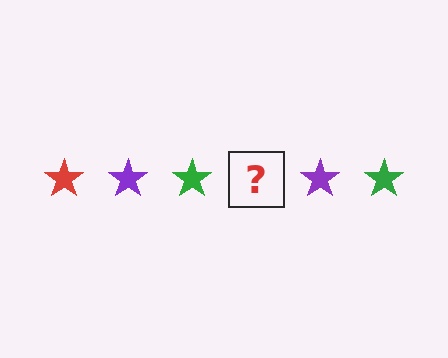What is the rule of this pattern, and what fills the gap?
The rule is that the pattern cycles through red, purple, green stars. The gap should be filled with a red star.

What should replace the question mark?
The question mark should be replaced with a red star.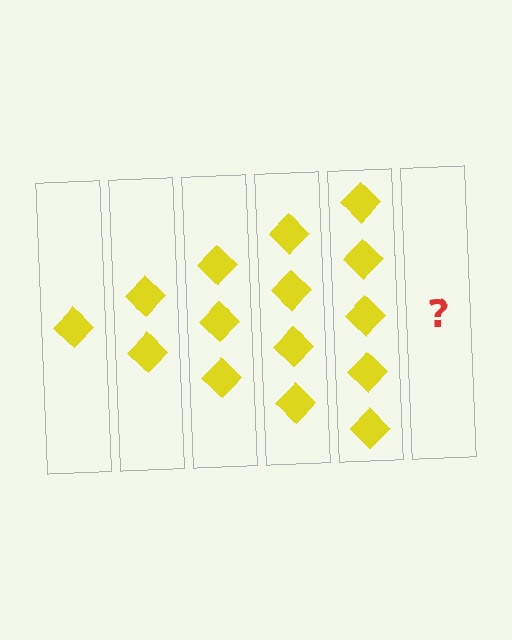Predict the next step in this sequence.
The next step is 6 diamonds.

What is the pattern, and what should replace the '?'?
The pattern is that each step adds one more diamond. The '?' should be 6 diamonds.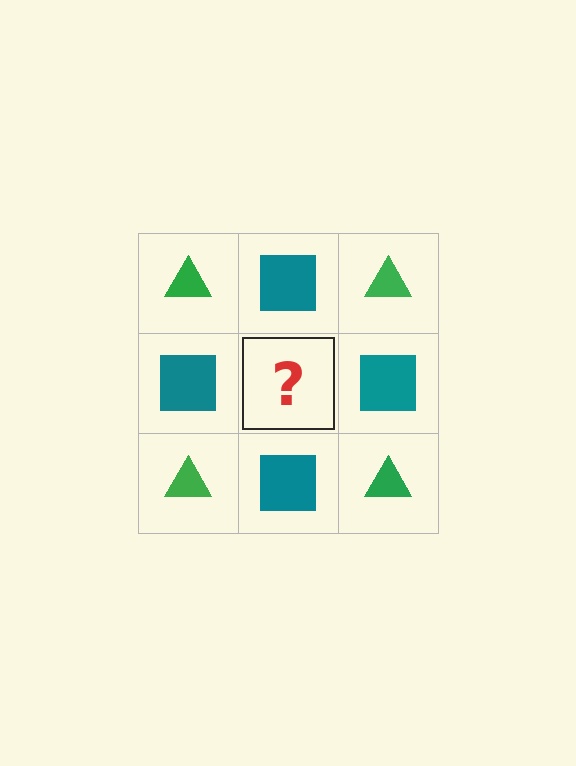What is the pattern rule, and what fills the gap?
The rule is that it alternates green triangle and teal square in a checkerboard pattern. The gap should be filled with a green triangle.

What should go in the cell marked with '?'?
The missing cell should contain a green triangle.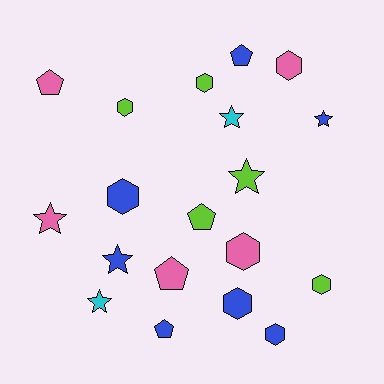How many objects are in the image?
There are 19 objects.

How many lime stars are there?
There is 1 lime star.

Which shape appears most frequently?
Hexagon, with 8 objects.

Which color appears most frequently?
Blue, with 7 objects.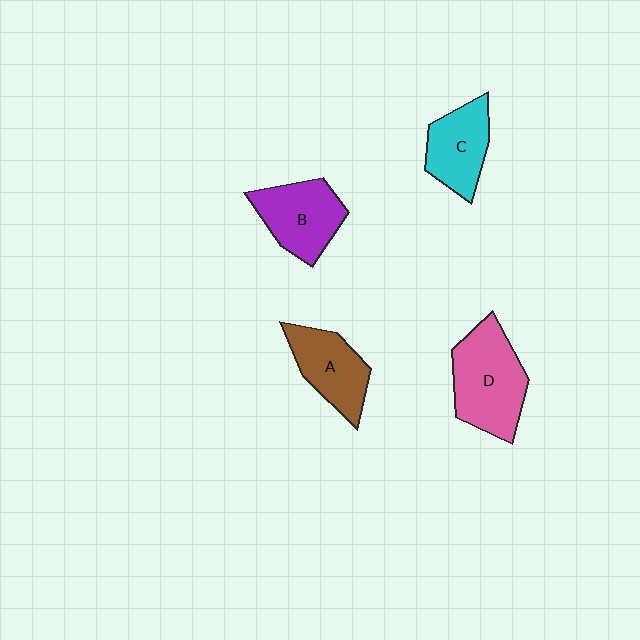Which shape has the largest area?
Shape D (pink).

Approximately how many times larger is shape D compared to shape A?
Approximately 1.4 times.